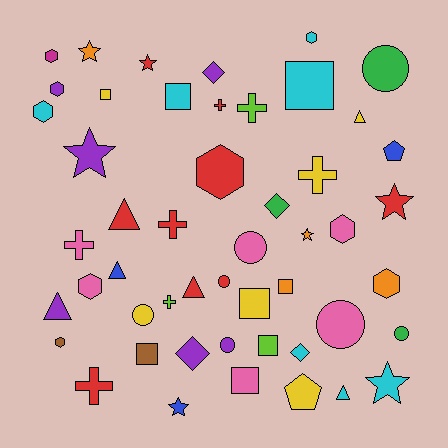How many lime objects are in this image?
There are 3 lime objects.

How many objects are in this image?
There are 50 objects.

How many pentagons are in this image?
There are 2 pentagons.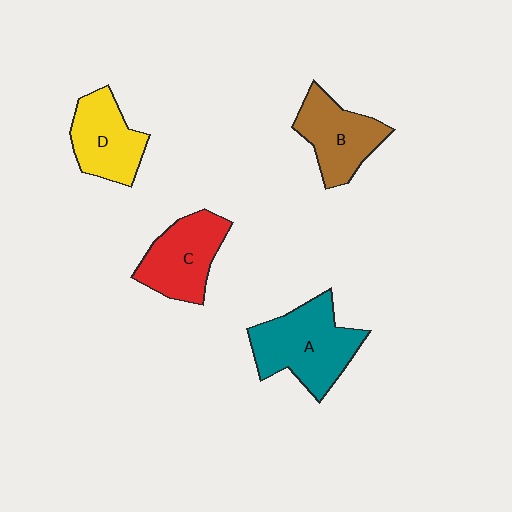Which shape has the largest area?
Shape A (teal).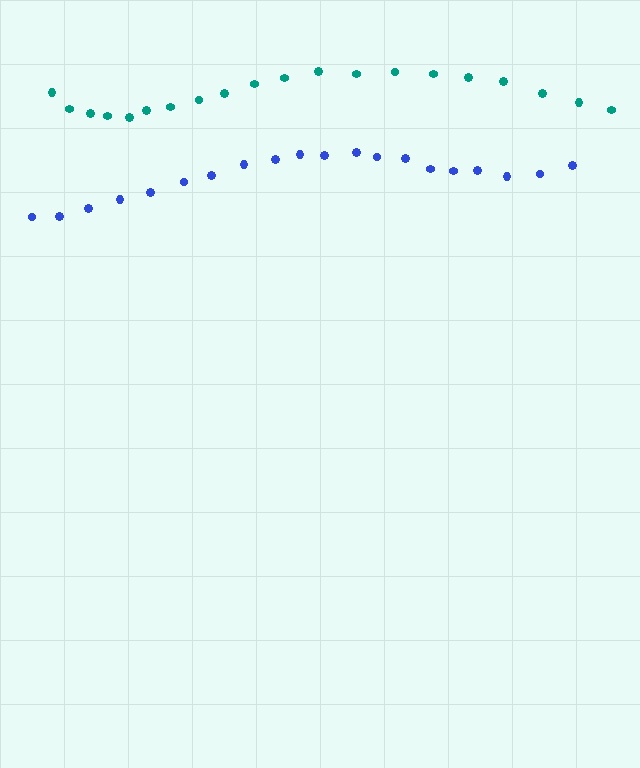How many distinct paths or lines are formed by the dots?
There are 2 distinct paths.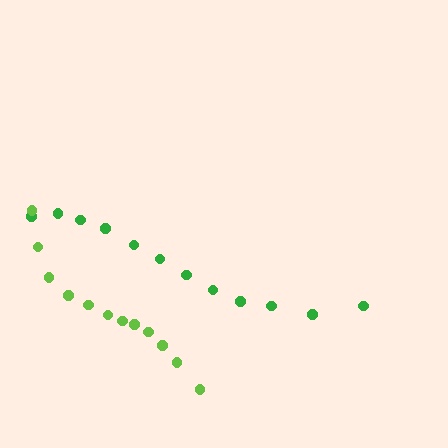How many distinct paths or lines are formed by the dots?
There are 2 distinct paths.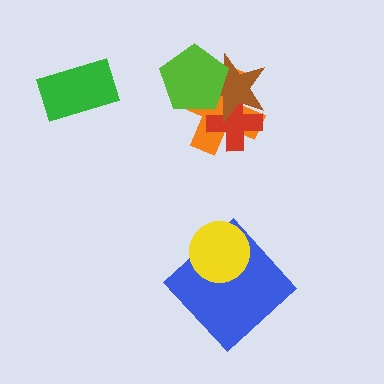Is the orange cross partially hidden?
Yes, it is partially covered by another shape.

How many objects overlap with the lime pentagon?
2 objects overlap with the lime pentagon.